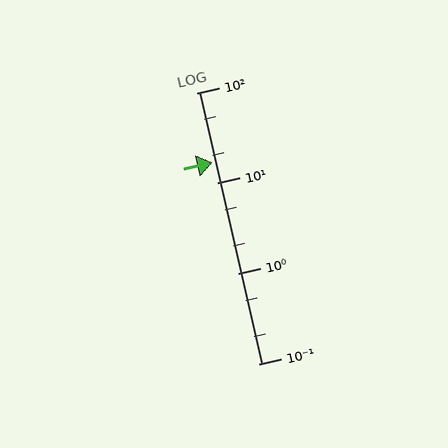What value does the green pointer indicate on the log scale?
The pointer indicates approximately 17.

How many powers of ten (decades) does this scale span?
The scale spans 3 decades, from 0.1 to 100.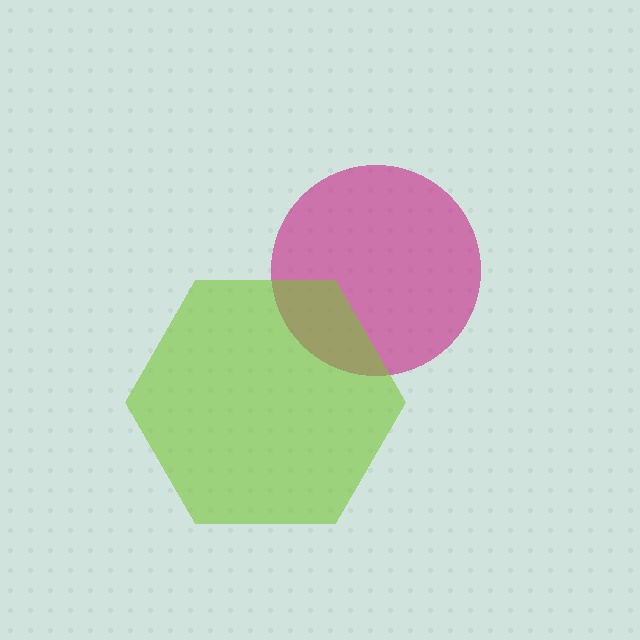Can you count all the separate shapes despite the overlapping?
Yes, there are 2 separate shapes.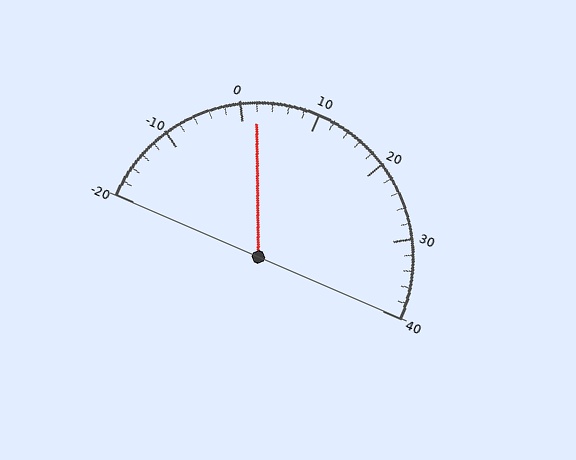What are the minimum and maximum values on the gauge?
The gauge ranges from -20 to 40.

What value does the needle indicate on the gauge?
The needle indicates approximately 2.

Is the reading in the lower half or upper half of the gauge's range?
The reading is in the lower half of the range (-20 to 40).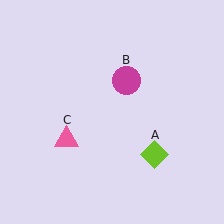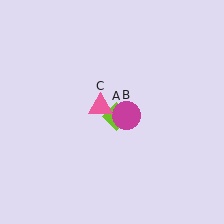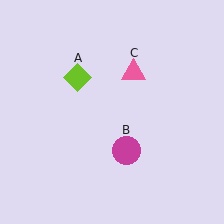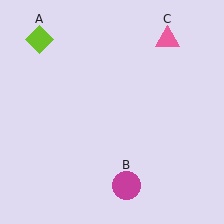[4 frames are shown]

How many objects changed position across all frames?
3 objects changed position: lime diamond (object A), magenta circle (object B), pink triangle (object C).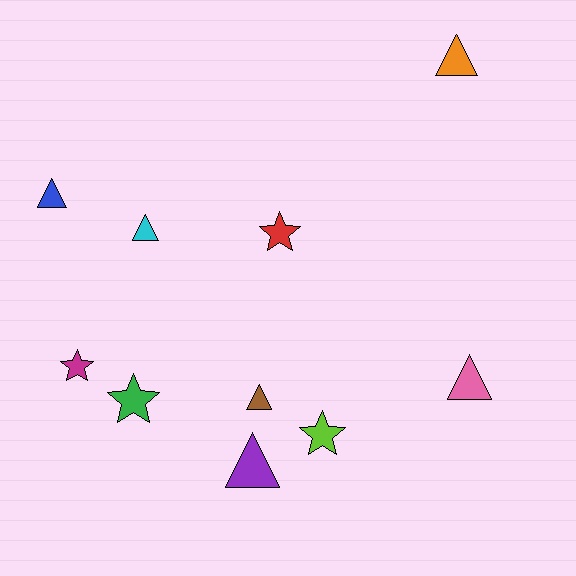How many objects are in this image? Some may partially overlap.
There are 10 objects.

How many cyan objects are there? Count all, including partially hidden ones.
There is 1 cyan object.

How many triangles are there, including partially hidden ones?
There are 6 triangles.